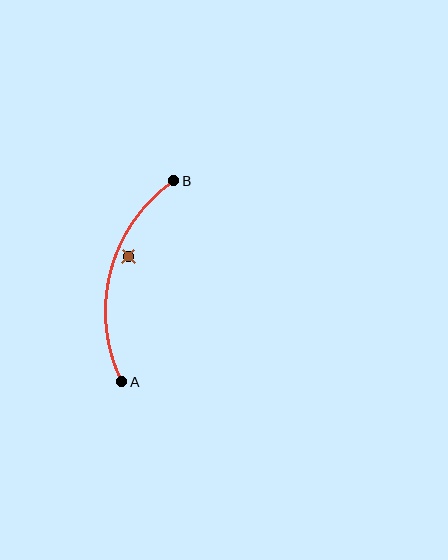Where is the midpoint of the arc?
The arc midpoint is the point on the curve farthest from the straight line joining A and B. It sits to the left of that line.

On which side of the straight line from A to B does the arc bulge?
The arc bulges to the left of the straight line connecting A and B.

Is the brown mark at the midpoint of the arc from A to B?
No — the brown mark does not lie on the arc at all. It sits slightly inside the curve.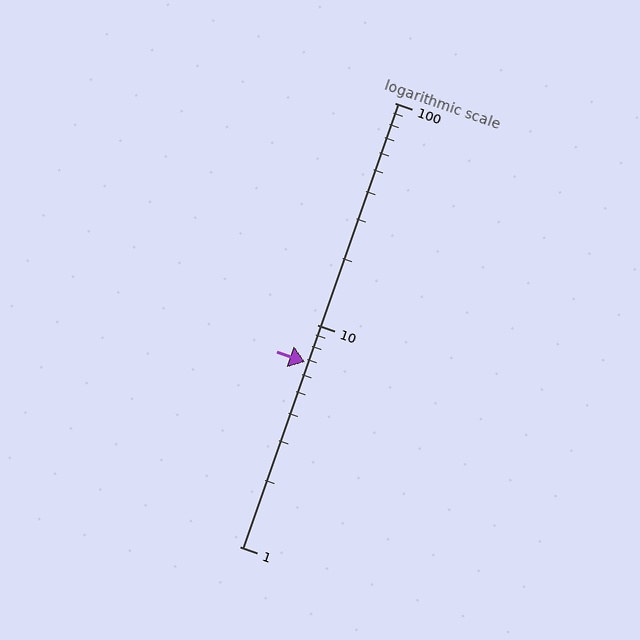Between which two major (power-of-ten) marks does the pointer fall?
The pointer is between 1 and 10.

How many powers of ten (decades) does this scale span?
The scale spans 2 decades, from 1 to 100.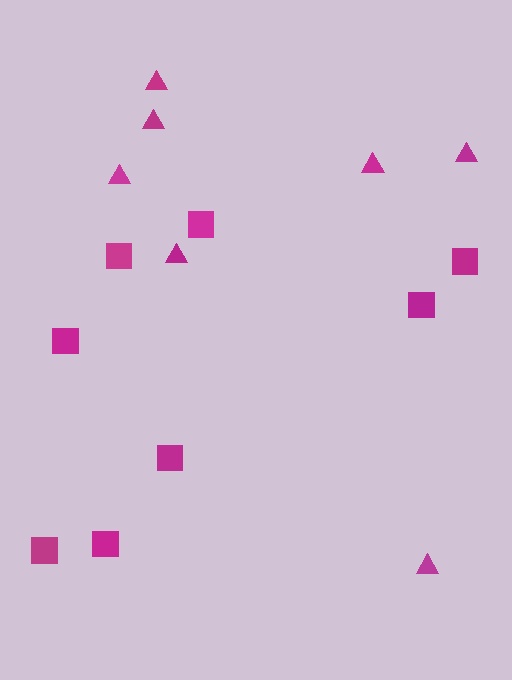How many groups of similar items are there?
There are 2 groups: one group of squares (8) and one group of triangles (7).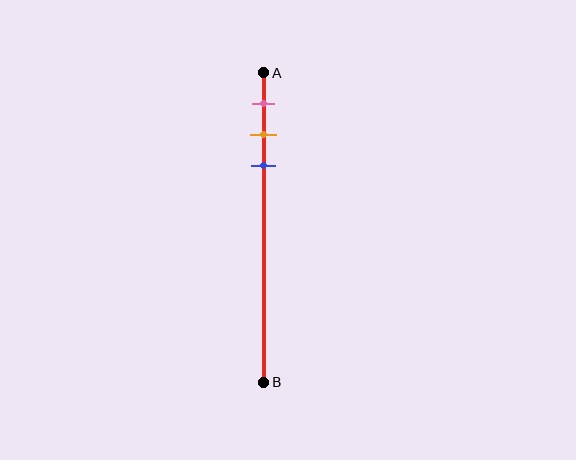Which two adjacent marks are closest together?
The orange and blue marks are the closest adjacent pair.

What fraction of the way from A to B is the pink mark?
The pink mark is approximately 10% (0.1) of the way from A to B.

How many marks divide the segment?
There are 3 marks dividing the segment.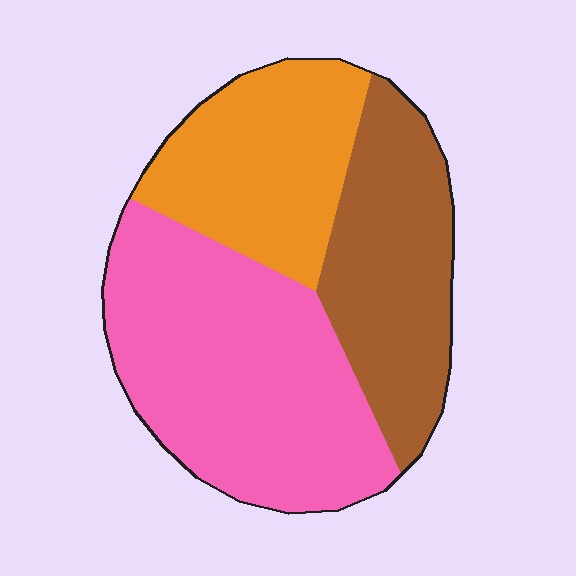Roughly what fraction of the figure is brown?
Brown covers roughly 30% of the figure.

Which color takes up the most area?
Pink, at roughly 45%.